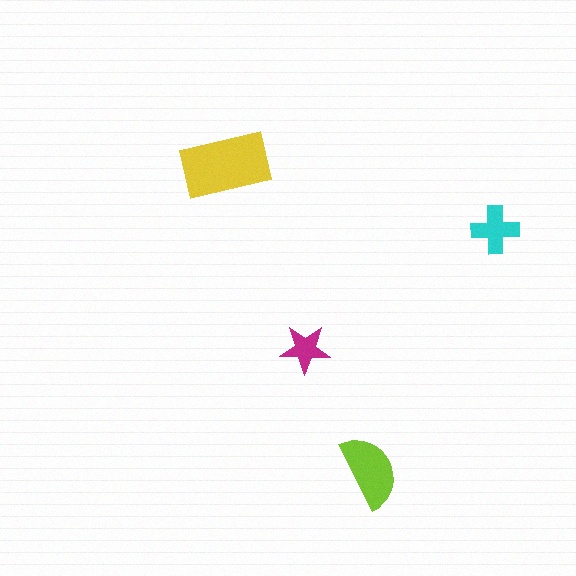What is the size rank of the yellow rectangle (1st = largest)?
1st.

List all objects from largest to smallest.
The yellow rectangle, the lime semicircle, the cyan cross, the magenta star.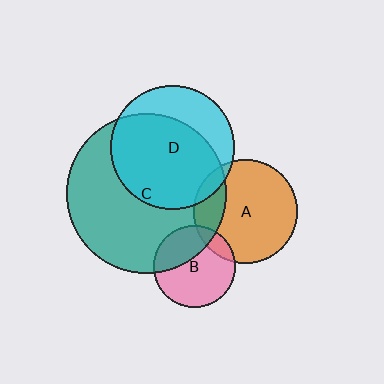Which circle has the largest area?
Circle C (teal).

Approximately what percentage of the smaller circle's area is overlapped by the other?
Approximately 10%.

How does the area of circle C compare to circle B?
Approximately 3.8 times.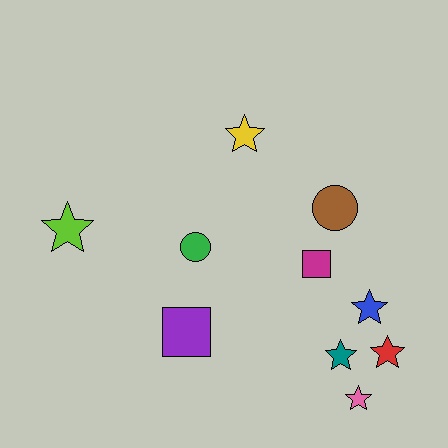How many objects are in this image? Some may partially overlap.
There are 10 objects.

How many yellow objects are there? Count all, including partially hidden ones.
There is 1 yellow object.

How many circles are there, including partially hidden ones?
There are 2 circles.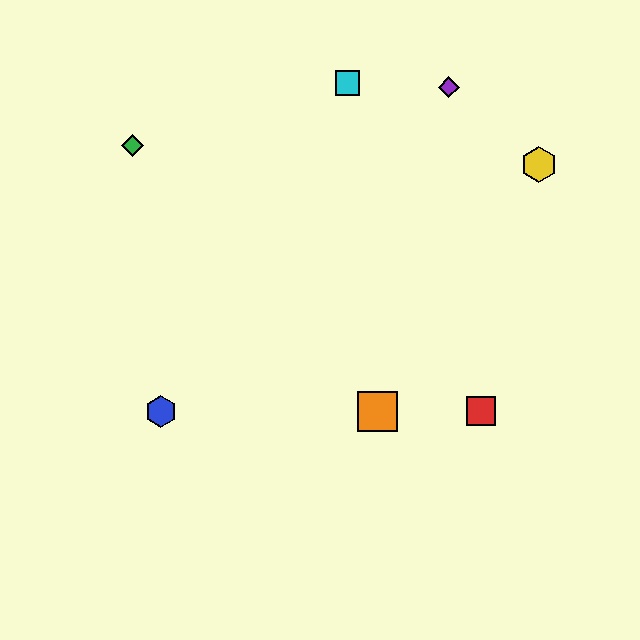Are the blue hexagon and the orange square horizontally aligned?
Yes, both are at y≈411.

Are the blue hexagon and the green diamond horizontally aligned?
No, the blue hexagon is at y≈411 and the green diamond is at y≈145.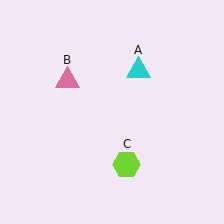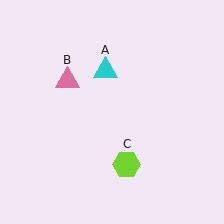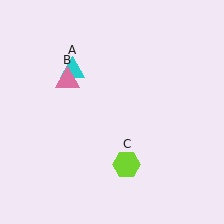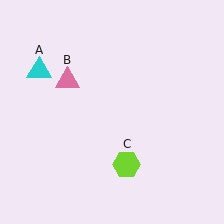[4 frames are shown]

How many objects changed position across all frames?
1 object changed position: cyan triangle (object A).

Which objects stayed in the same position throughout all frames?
Pink triangle (object B) and lime hexagon (object C) remained stationary.